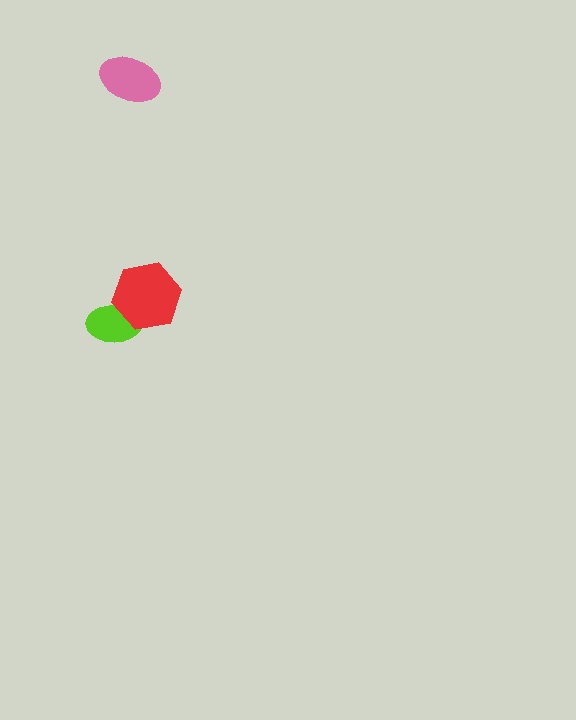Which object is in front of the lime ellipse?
The red hexagon is in front of the lime ellipse.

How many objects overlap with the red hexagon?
1 object overlaps with the red hexagon.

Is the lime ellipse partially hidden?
Yes, it is partially covered by another shape.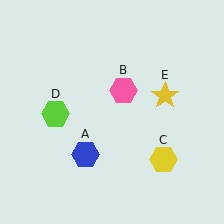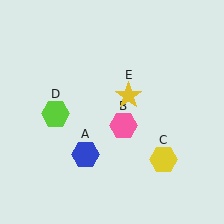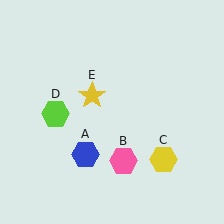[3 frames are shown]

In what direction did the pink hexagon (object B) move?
The pink hexagon (object B) moved down.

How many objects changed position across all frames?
2 objects changed position: pink hexagon (object B), yellow star (object E).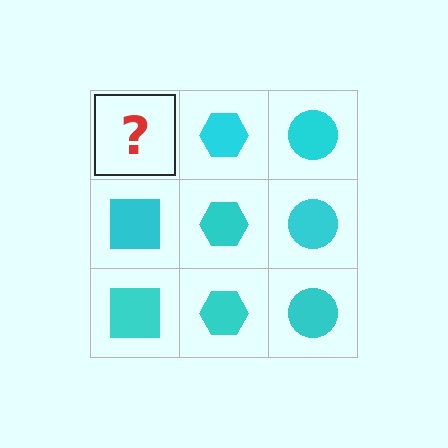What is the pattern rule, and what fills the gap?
The rule is that each column has a consistent shape. The gap should be filled with a cyan square.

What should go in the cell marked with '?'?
The missing cell should contain a cyan square.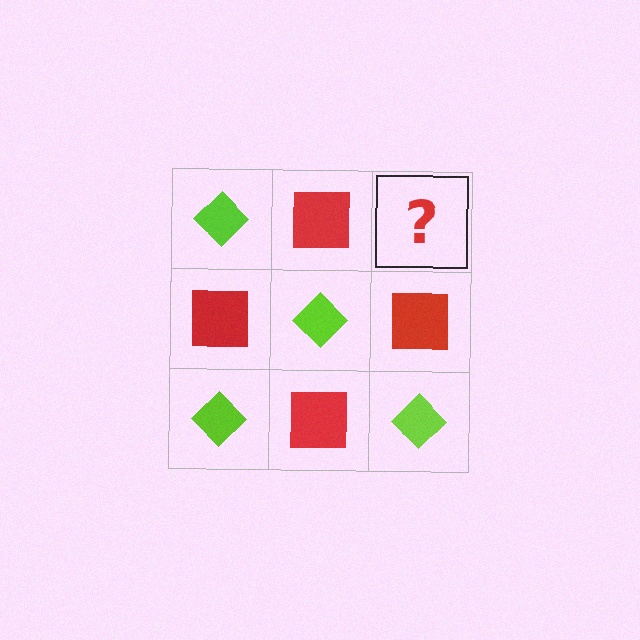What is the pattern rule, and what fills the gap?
The rule is that it alternates lime diamond and red square in a checkerboard pattern. The gap should be filled with a lime diamond.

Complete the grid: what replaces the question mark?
The question mark should be replaced with a lime diamond.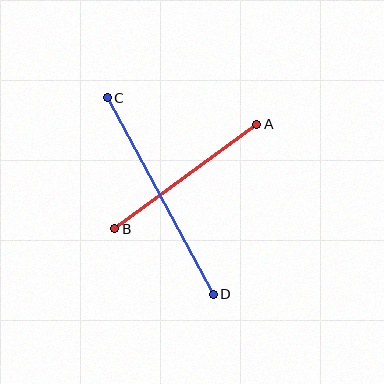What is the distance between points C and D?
The distance is approximately 223 pixels.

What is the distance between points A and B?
The distance is approximately 176 pixels.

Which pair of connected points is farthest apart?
Points C and D are farthest apart.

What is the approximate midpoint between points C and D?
The midpoint is at approximately (160, 196) pixels.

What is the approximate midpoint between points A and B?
The midpoint is at approximately (186, 176) pixels.